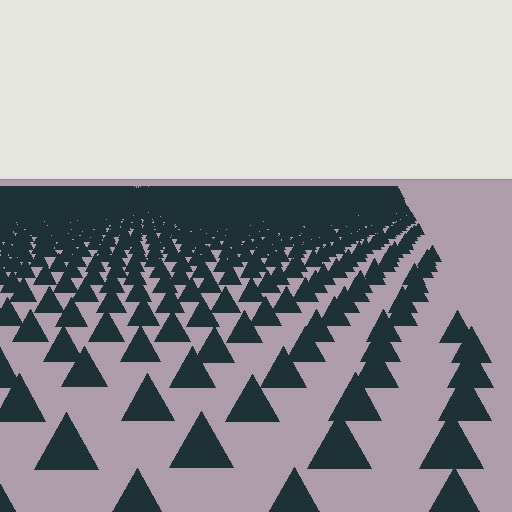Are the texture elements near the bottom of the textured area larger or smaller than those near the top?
Larger. Near the bottom, elements are closer to the viewer and appear at a bigger on-screen size.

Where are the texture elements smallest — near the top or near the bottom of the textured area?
Near the top.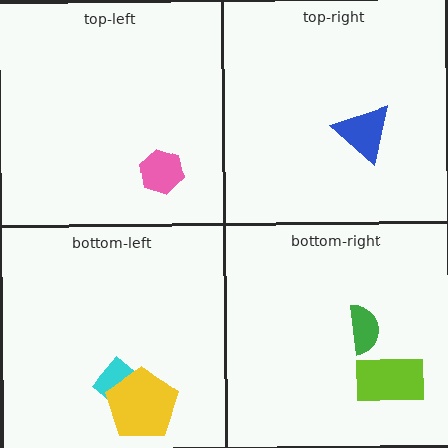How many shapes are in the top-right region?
1.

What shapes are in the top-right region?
The blue triangle.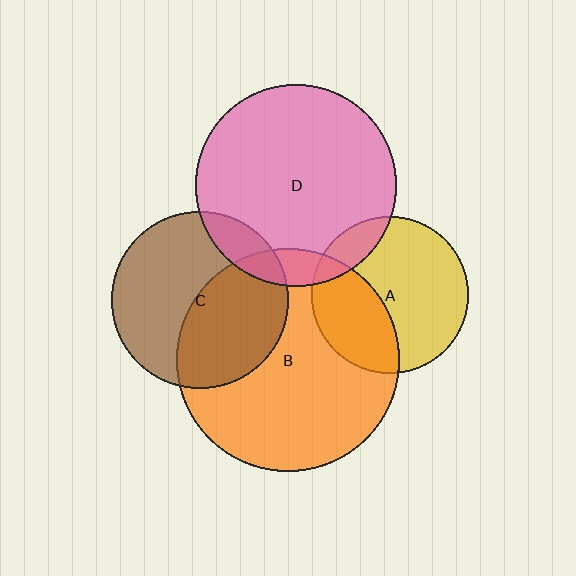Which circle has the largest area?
Circle B (orange).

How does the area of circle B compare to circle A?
Approximately 2.0 times.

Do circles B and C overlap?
Yes.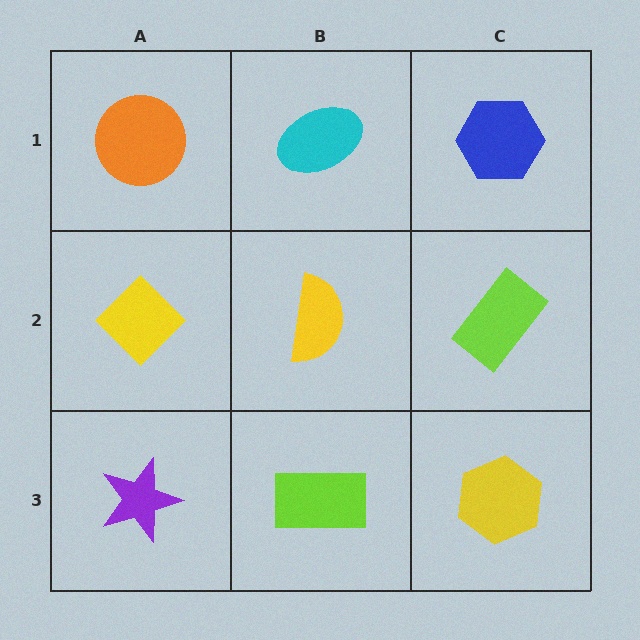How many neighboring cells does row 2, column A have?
3.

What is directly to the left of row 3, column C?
A lime rectangle.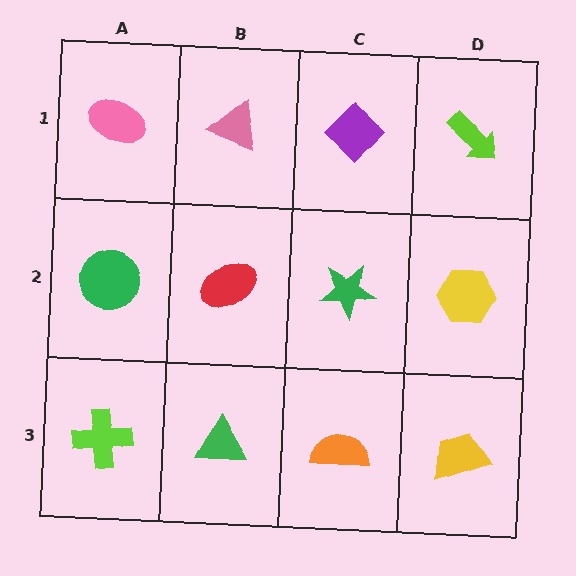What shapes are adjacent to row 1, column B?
A red ellipse (row 2, column B), a pink ellipse (row 1, column A), a purple diamond (row 1, column C).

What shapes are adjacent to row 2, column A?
A pink ellipse (row 1, column A), a lime cross (row 3, column A), a red ellipse (row 2, column B).